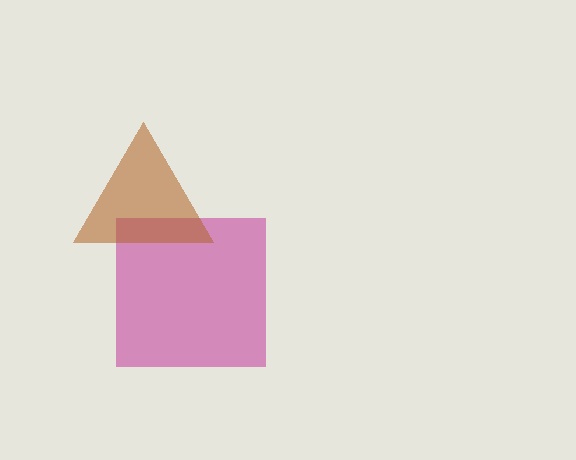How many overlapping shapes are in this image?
There are 2 overlapping shapes in the image.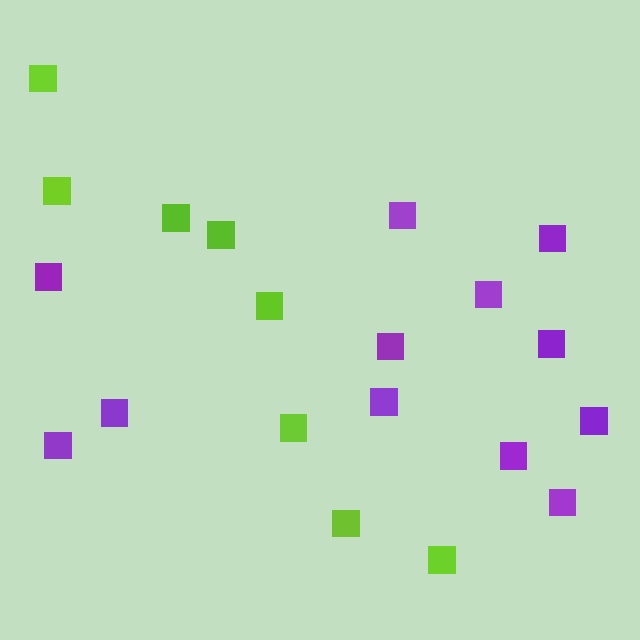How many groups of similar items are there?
There are 2 groups: one group of purple squares (12) and one group of lime squares (8).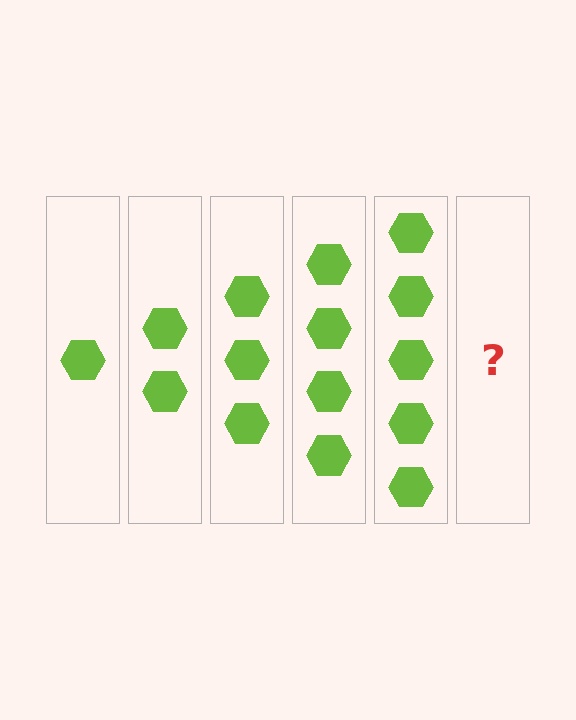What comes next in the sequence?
The next element should be 6 hexagons.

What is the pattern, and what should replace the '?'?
The pattern is that each step adds one more hexagon. The '?' should be 6 hexagons.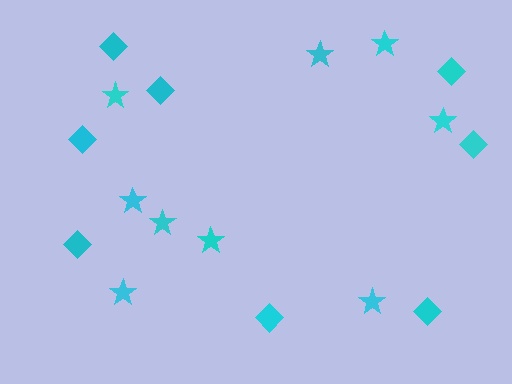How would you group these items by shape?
There are 2 groups: one group of diamonds (8) and one group of stars (9).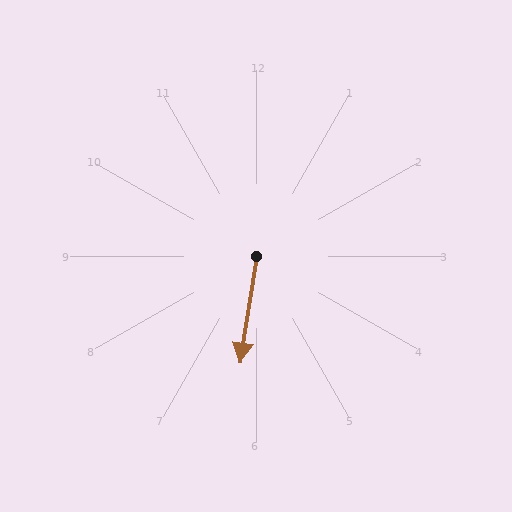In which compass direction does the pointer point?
South.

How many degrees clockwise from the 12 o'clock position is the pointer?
Approximately 189 degrees.